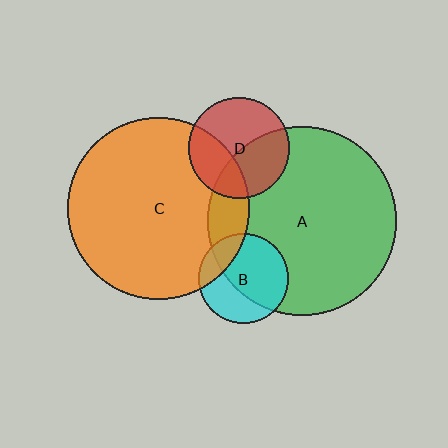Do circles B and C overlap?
Yes.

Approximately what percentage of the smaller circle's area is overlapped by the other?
Approximately 20%.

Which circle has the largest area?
Circle A (green).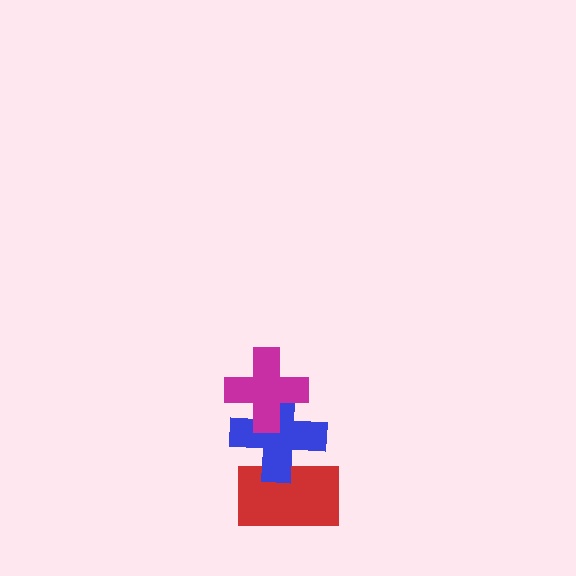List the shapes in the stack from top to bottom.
From top to bottom: the magenta cross, the blue cross, the red rectangle.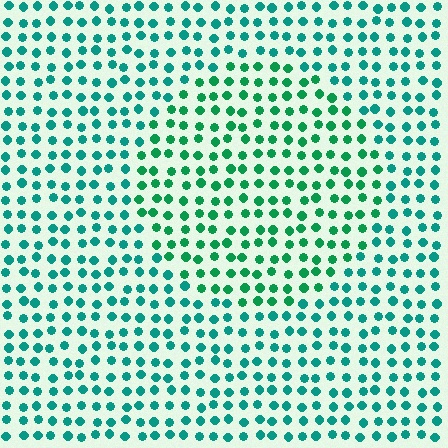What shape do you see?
I see a circle.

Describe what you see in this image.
The image is filled with small teal elements in a uniform arrangement. A circle-shaped region is visible where the elements are tinted to a slightly different hue, forming a subtle color boundary.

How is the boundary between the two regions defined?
The boundary is defined purely by a slight shift in hue (about 25 degrees). Spacing, size, and orientation are identical on both sides.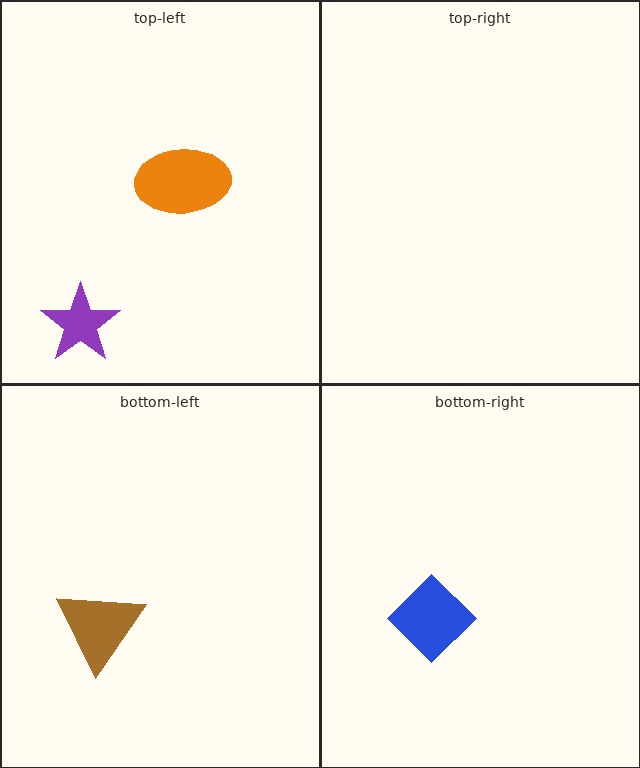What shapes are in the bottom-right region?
The blue diamond.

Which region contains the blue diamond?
The bottom-right region.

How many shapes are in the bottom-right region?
1.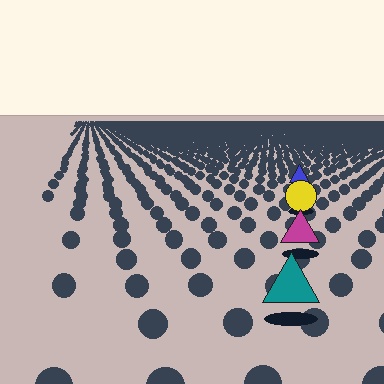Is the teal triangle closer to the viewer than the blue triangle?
Yes. The teal triangle is closer — you can tell from the texture gradient: the ground texture is coarser near it.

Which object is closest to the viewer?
The teal triangle is closest. The texture marks near it are larger and more spread out.